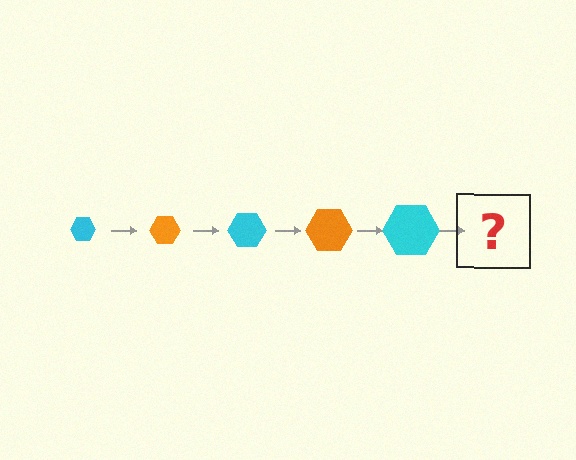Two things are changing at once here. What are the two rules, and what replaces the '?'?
The two rules are that the hexagon grows larger each step and the color cycles through cyan and orange. The '?' should be an orange hexagon, larger than the previous one.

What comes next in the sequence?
The next element should be an orange hexagon, larger than the previous one.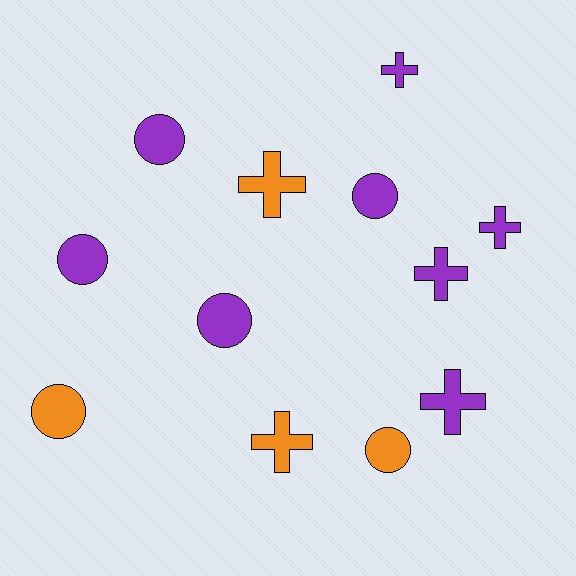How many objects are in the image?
There are 12 objects.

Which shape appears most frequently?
Circle, with 6 objects.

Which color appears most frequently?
Purple, with 8 objects.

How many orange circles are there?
There are 2 orange circles.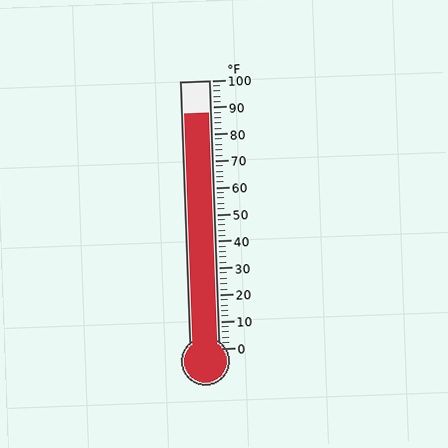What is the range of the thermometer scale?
The thermometer scale ranges from 0°F to 100°F.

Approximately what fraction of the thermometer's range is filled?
The thermometer is filled to approximately 90% of its range.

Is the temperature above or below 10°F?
The temperature is above 10°F.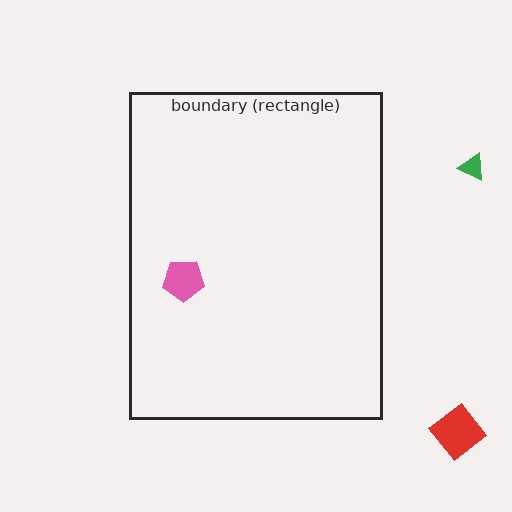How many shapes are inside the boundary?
1 inside, 2 outside.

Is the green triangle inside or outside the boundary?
Outside.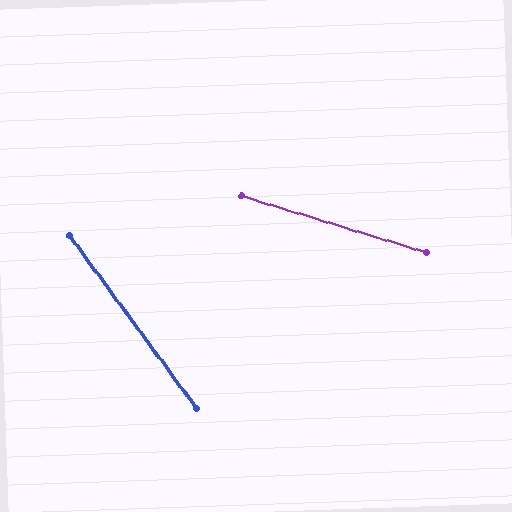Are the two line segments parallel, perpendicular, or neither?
Neither parallel nor perpendicular — they differ by about 36°.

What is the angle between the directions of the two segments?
Approximately 36 degrees.